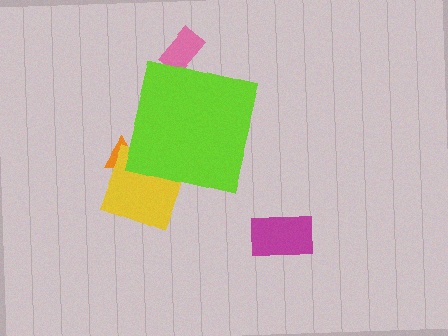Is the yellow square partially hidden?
Yes, the yellow square is partially hidden behind the lime square.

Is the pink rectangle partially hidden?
Yes, the pink rectangle is partially hidden behind the lime square.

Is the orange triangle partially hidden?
Yes, the orange triangle is partially hidden behind the lime square.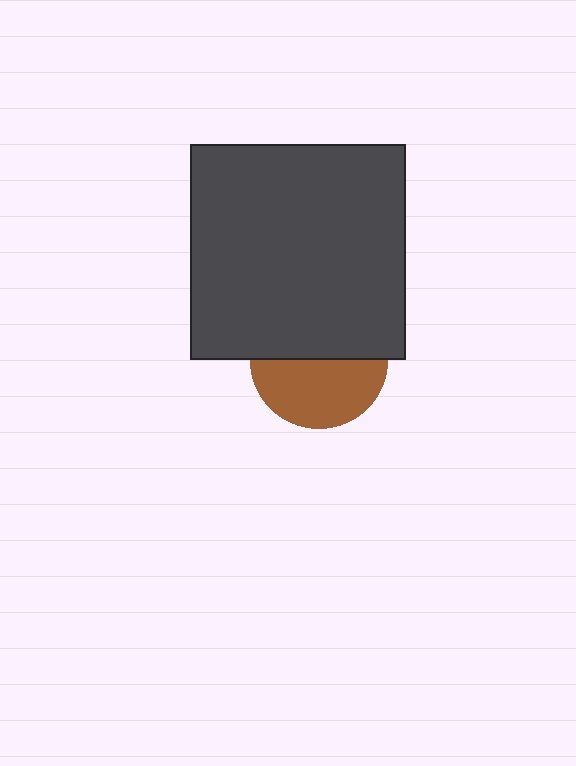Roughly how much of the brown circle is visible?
About half of it is visible (roughly 51%).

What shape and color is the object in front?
The object in front is a dark gray square.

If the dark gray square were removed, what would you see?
You would see the complete brown circle.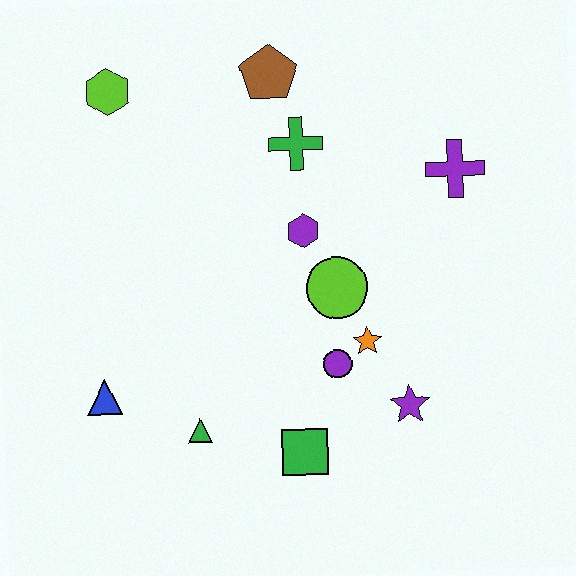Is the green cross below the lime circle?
No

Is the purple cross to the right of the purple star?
Yes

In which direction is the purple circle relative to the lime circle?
The purple circle is below the lime circle.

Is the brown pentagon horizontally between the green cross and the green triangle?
Yes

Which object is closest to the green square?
The purple circle is closest to the green square.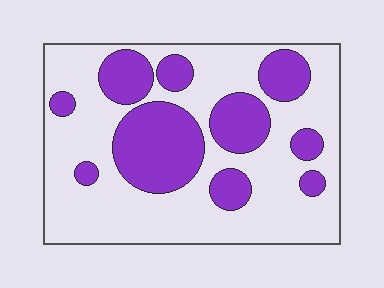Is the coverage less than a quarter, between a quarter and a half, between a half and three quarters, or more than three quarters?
Between a quarter and a half.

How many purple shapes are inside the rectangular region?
10.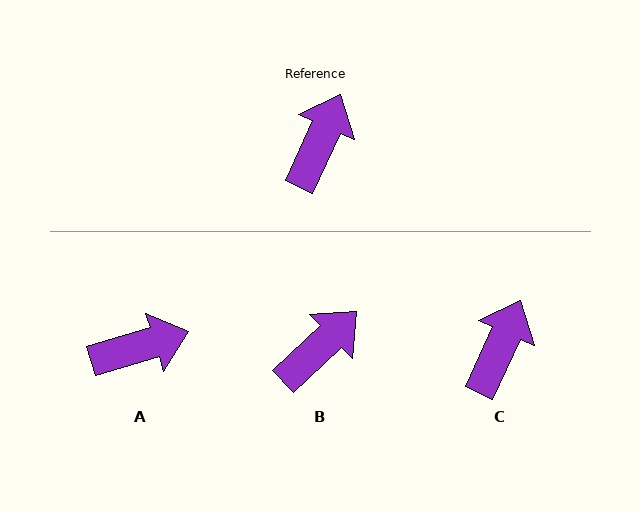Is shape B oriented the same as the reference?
No, it is off by about 22 degrees.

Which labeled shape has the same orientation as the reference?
C.